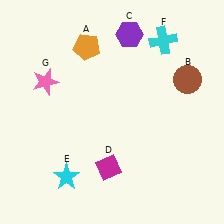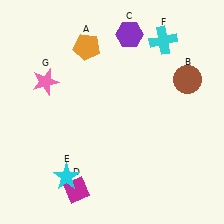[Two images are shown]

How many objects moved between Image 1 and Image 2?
1 object moved between the two images.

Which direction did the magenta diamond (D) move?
The magenta diamond (D) moved left.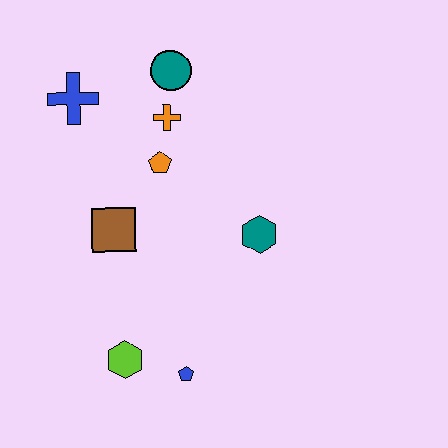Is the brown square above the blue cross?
No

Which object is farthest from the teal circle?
The blue pentagon is farthest from the teal circle.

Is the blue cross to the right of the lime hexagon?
No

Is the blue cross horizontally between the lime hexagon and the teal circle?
No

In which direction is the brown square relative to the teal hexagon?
The brown square is to the left of the teal hexagon.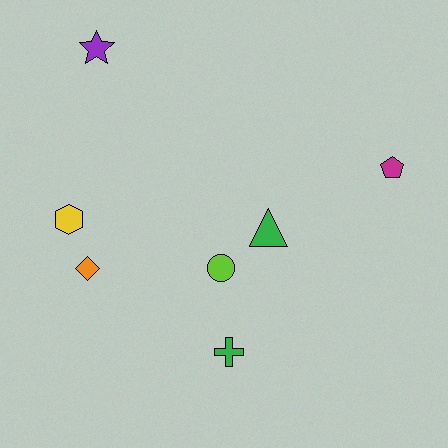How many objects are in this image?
There are 7 objects.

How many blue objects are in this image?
There are no blue objects.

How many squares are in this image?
There are no squares.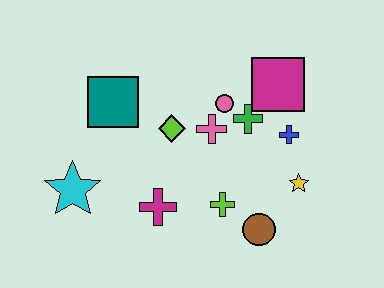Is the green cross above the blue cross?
Yes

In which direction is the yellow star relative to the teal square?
The yellow star is to the right of the teal square.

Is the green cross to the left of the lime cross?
No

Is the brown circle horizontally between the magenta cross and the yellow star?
Yes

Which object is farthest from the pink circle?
The cyan star is farthest from the pink circle.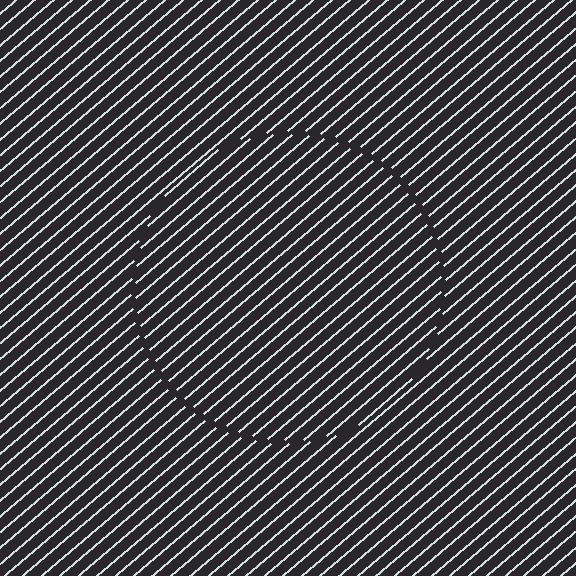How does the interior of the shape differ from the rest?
The interior of the shape contains the same grating, shifted by half a period — the contour is defined by the phase discontinuity where line-ends from the inner and outer gratings abut.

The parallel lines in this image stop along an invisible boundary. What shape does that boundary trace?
An illusory circle. The interior of the shape contains the same grating, shifted by half a period — the contour is defined by the phase discontinuity where line-ends from the inner and outer gratings abut.